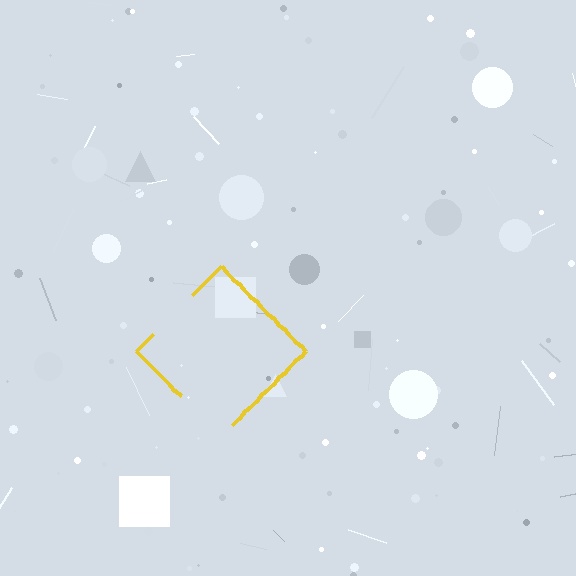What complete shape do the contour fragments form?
The contour fragments form a diamond.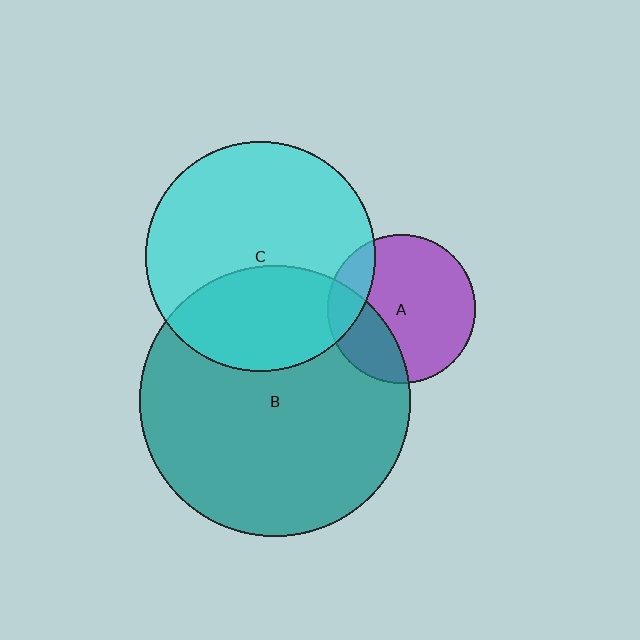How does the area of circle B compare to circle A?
Approximately 3.3 times.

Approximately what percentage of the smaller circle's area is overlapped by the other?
Approximately 35%.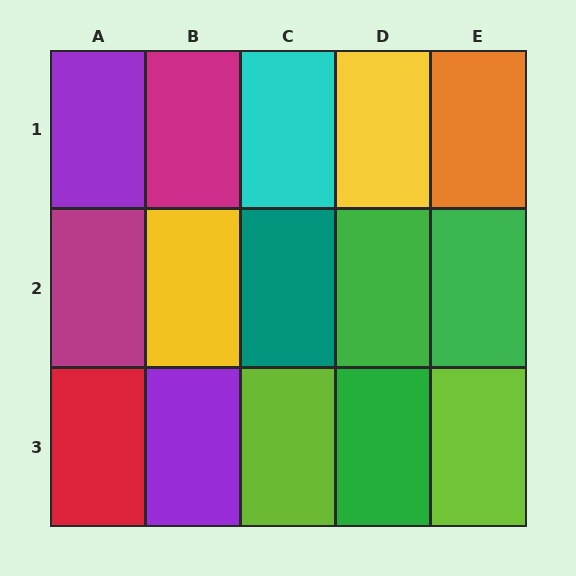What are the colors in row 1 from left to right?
Purple, magenta, cyan, yellow, orange.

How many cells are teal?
1 cell is teal.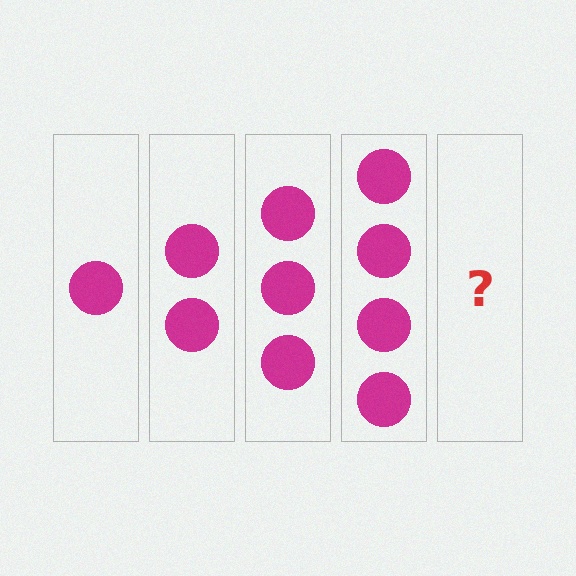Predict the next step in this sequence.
The next step is 5 circles.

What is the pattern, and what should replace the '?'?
The pattern is that each step adds one more circle. The '?' should be 5 circles.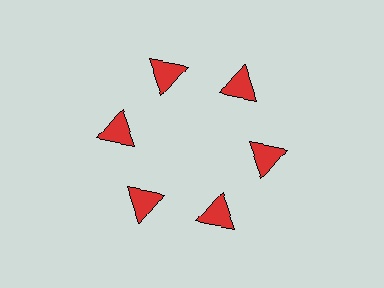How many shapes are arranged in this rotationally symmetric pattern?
There are 6 shapes, arranged in 6 groups of 1.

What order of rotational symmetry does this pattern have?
This pattern has 6-fold rotational symmetry.